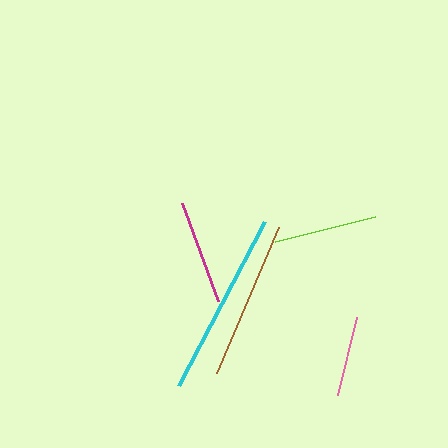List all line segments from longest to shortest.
From longest to shortest: cyan, brown, magenta, lime, pink.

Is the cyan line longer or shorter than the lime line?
The cyan line is longer than the lime line.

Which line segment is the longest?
The cyan line is the longest at approximately 186 pixels.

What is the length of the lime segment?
The lime segment is approximately 103 pixels long.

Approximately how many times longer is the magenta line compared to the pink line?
The magenta line is approximately 1.3 times the length of the pink line.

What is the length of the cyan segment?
The cyan segment is approximately 186 pixels long.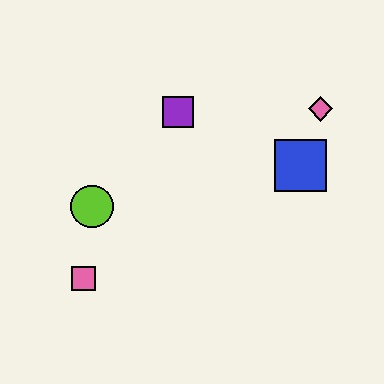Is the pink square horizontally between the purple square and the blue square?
No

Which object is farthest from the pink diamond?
The pink square is farthest from the pink diamond.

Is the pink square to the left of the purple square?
Yes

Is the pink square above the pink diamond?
No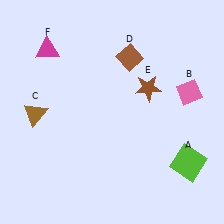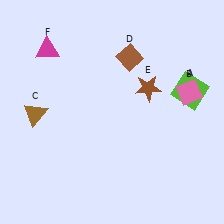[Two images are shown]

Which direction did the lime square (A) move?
The lime square (A) moved up.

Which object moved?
The lime square (A) moved up.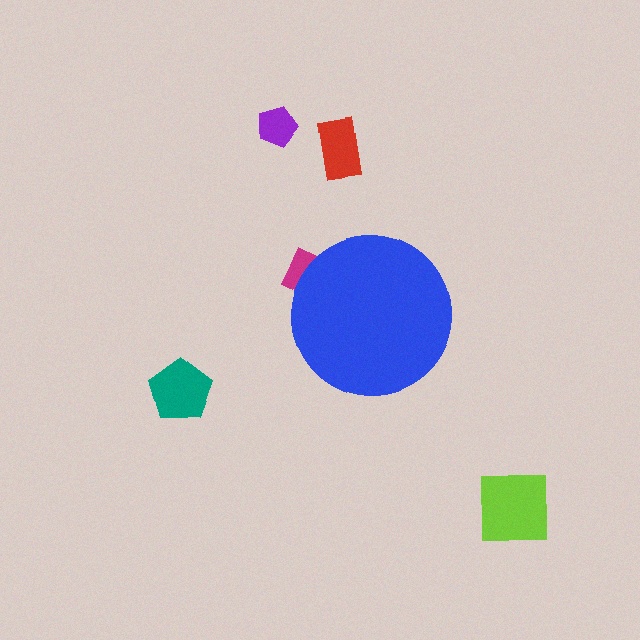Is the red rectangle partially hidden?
No, the red rectangle is fully visible.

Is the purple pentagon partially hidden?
No, the purple pentagon is fully visible.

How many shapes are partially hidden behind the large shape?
1 shape is partially hidden.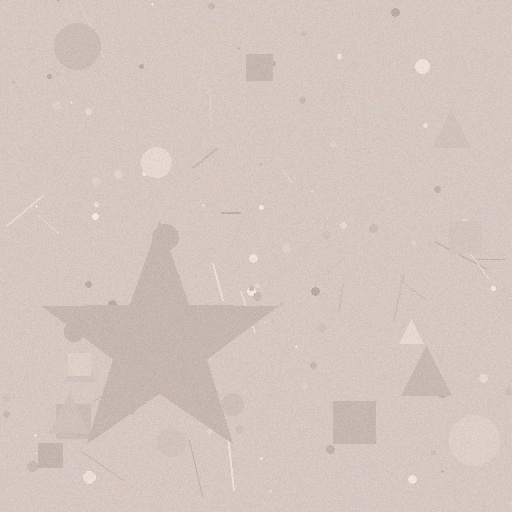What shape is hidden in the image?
A star is hidden in the image.